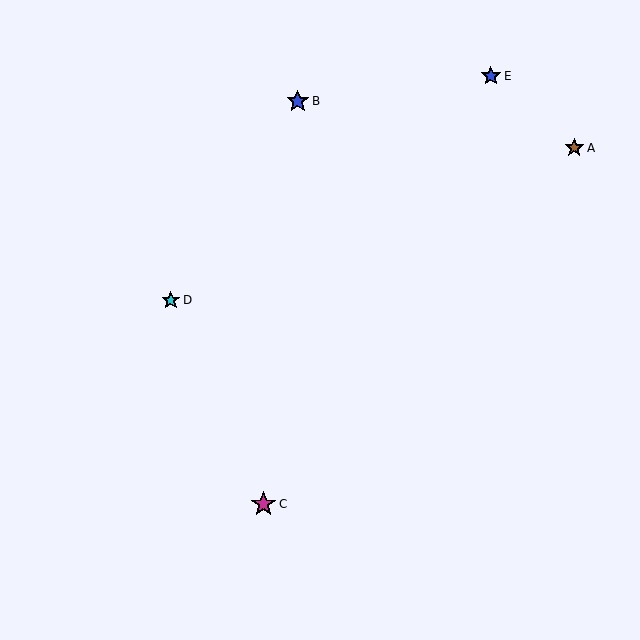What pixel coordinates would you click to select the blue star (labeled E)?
Click at (491, 76) to select the blue star E.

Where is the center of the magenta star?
The center of the magenta star is at (263, 504).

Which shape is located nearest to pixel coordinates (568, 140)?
The brown star (labeled A) at (574, 148) is nearest to that location.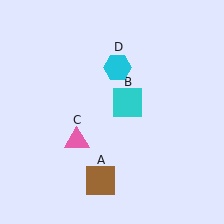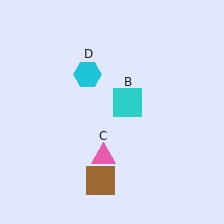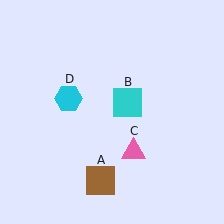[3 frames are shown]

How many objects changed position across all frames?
2 objects changed position: pink triangle (object C), cyan hexagon (object D).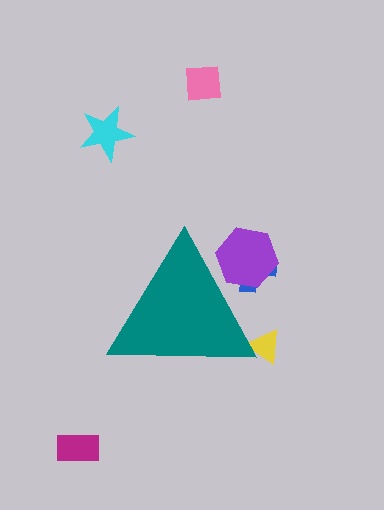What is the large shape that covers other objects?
A teal triangle.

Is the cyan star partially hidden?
No, the cyan star is fully visible.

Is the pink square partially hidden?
No, the pink square is fully visible.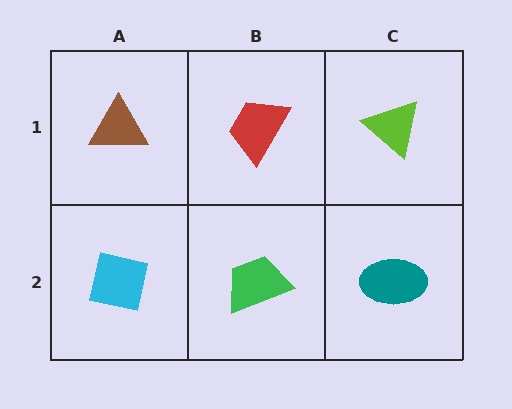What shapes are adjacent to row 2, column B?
A red trapezoid (row 1, column B), a cyan square (row 2, column A), a teal ellipse (row 2, column C).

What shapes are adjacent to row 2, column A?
A brown triangle (row 1, column A), a green trapezoid (row 2, column B).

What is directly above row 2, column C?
A lime triangle.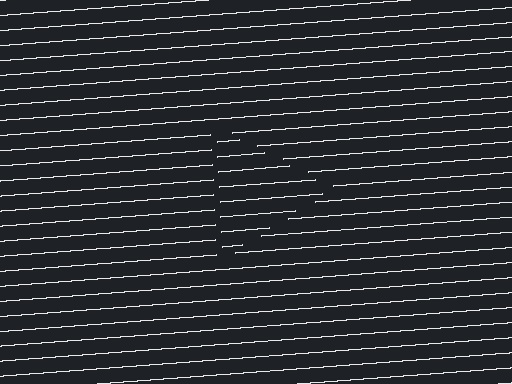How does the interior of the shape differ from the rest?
The interior of the shape contains the same grating, shifted by half a period — the contour is defined by the phase discontinuity where line-ends from the inner and outer gratings abut.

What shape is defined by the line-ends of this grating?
An illusory triangle. The interior of the shape contains the same grating, shifted by half a period — the contour is defined by the phase discontinuity where line-ends from the inner and outer gratings abut.